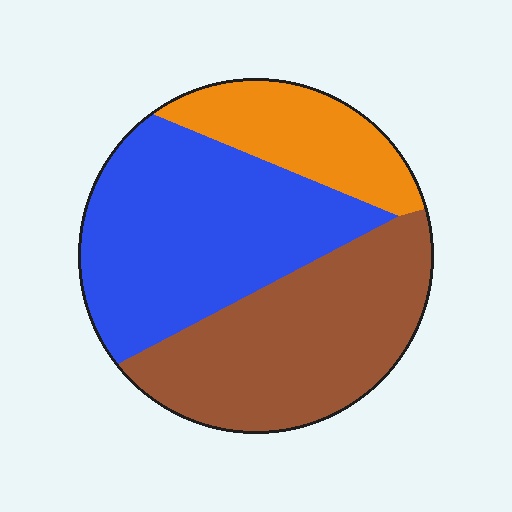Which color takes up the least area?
Orange, at roughly 20%.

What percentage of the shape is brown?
Brown covers around 40% of the shape.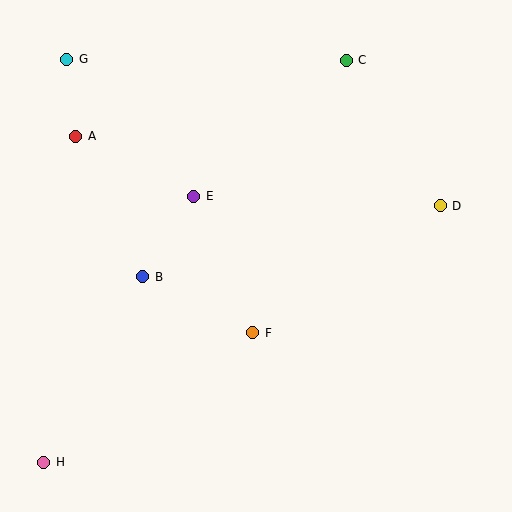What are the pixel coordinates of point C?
Point C is at (346, 60).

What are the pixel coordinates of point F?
Point F is at (253, 333).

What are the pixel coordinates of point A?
Point A is at (76, 136).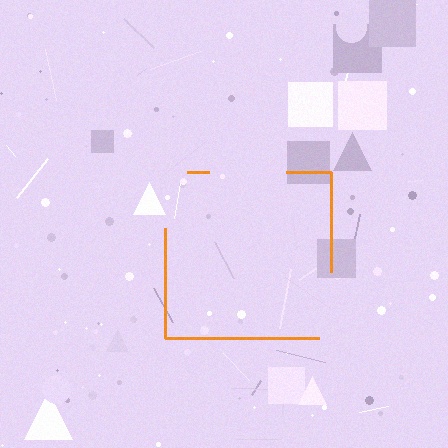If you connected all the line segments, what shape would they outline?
They would outline a square.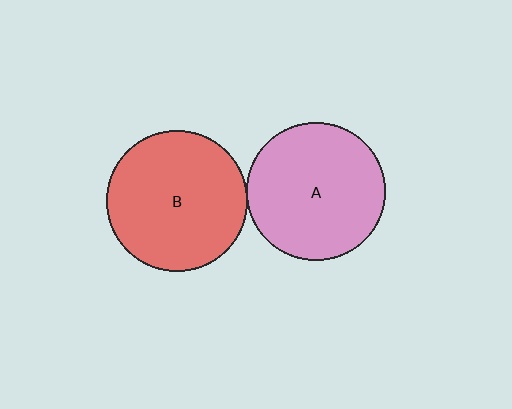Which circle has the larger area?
Circle B (red).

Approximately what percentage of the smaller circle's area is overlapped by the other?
Approximately 5%.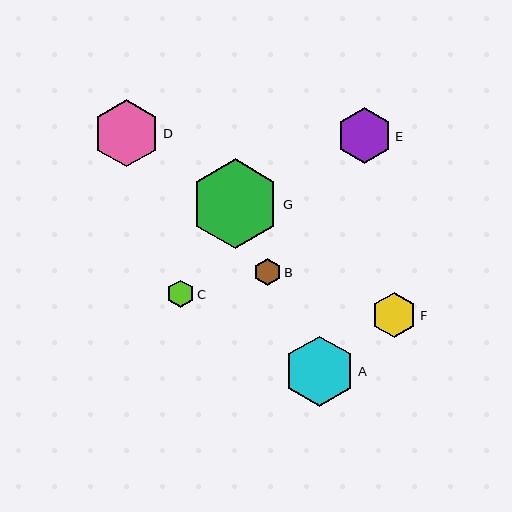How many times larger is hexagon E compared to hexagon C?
Hexagon E is approximately 2.0 times the size of hexagon C.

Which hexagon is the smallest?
Hexagon B is the smallest with a size of approximately 27 pixels.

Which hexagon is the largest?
Hexagon G is the largest with a size of approximately 90 pixels.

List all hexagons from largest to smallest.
From largest to smallest: G, A, D, E, F, C, B.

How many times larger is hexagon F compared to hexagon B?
Hexagon F is approximately 1.7 times the size of hexagon B.